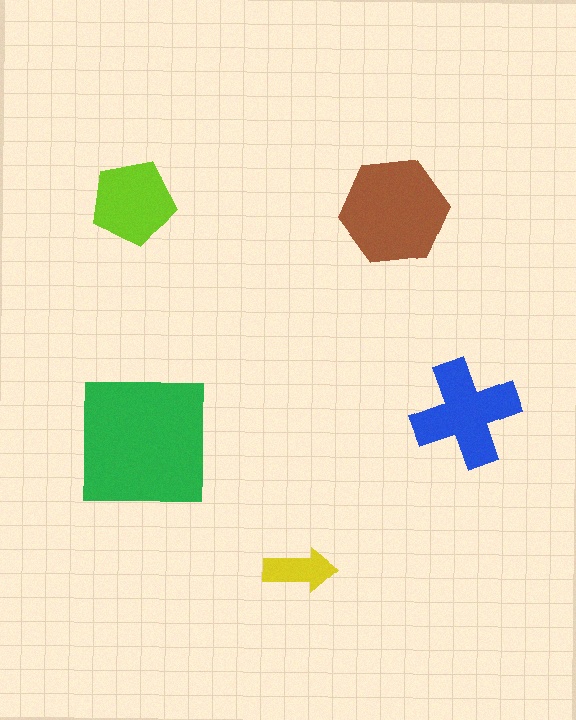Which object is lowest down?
The yellow arrow is bottommost.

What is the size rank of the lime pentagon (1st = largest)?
4th.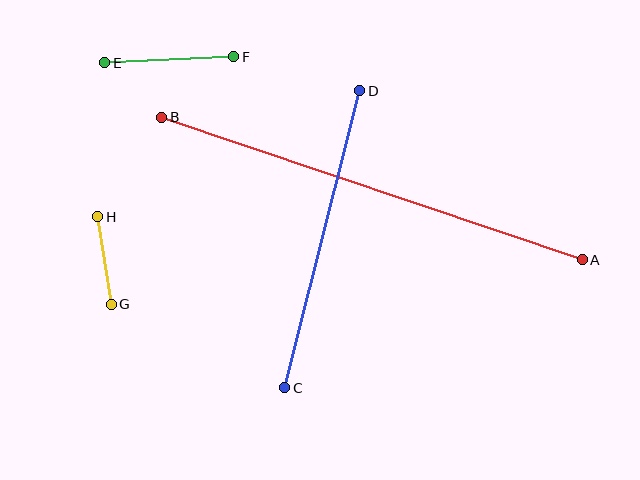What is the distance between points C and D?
The distance is approximately 307 pixels.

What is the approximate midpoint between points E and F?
The midpoint is at approximately (169, 60) pixels.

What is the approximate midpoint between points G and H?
The midpoint is at approximately (104, 260) pixels.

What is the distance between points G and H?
The distance is approximately 89 pixels.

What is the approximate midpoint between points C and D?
The midpoint is at approximately (322, 239) pixels.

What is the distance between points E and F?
The distance is approximately 129 pixels.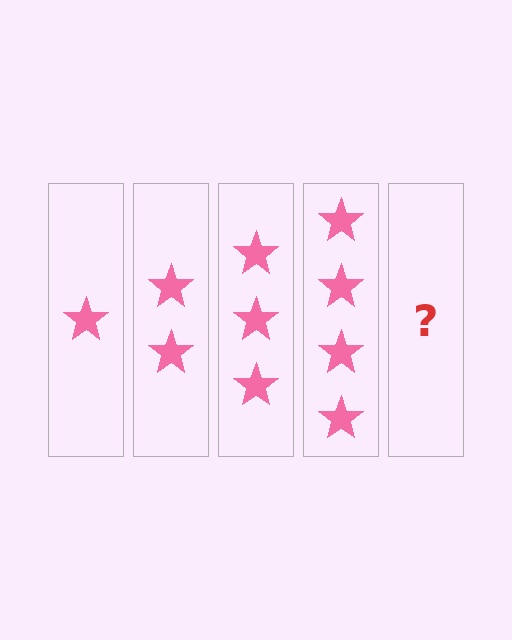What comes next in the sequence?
The next element should be 5 stars.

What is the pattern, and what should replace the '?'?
The pattern is that each step adds one more star. The '?' should be 5 stars.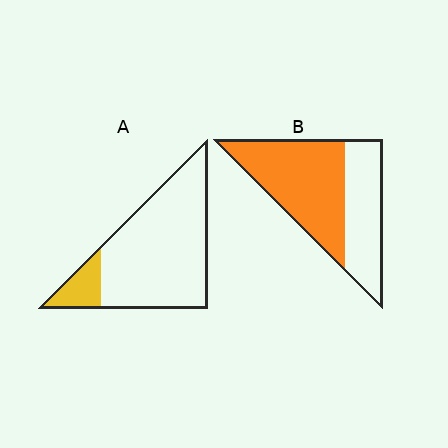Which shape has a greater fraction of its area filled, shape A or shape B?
Shape B.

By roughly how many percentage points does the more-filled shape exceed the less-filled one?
By roughly 45 percentage points (B over A).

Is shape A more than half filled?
No.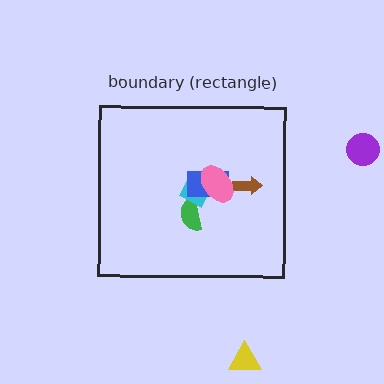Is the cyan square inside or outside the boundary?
Inside.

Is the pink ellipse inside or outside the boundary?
Inside.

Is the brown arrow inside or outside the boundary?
Inside.